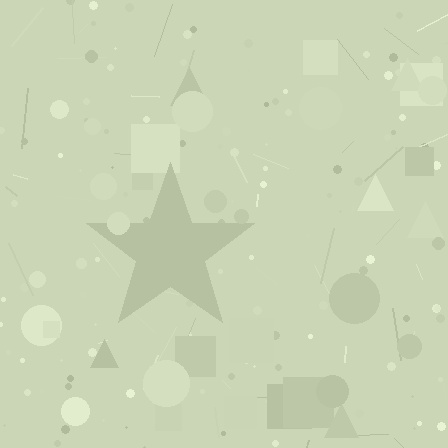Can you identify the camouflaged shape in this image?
The camouflaged shape is a star.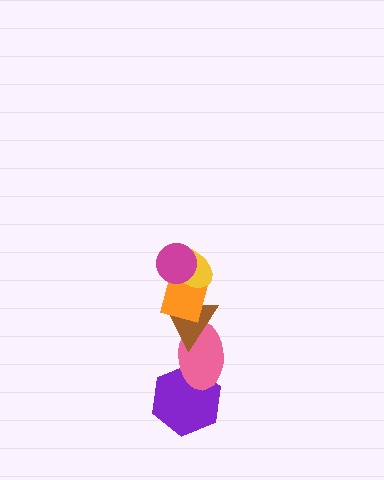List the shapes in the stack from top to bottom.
From top to bottom: the magenta circle, the yellow ellipse, the orange diamond, the brown triangle, the pink ellipse, the purple hexagon.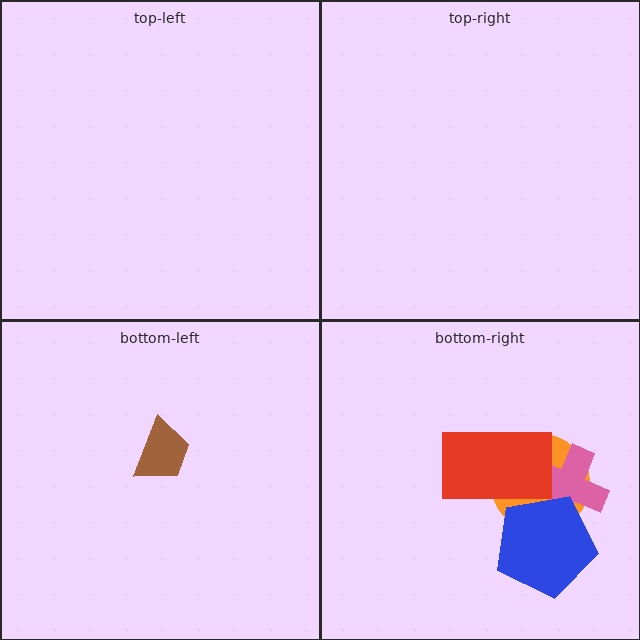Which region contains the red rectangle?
The bottom-right region.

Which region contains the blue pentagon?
The bottom-right region.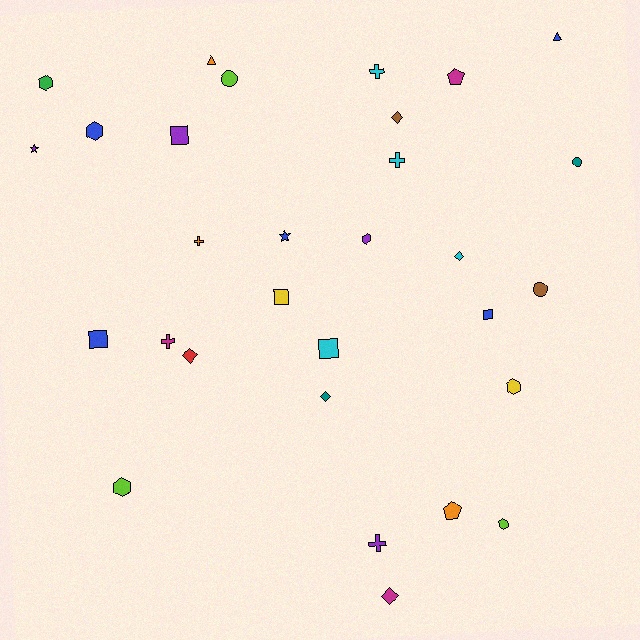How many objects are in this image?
There are 30 objects.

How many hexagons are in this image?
There are 6 hexagons.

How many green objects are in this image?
There is 1 green object.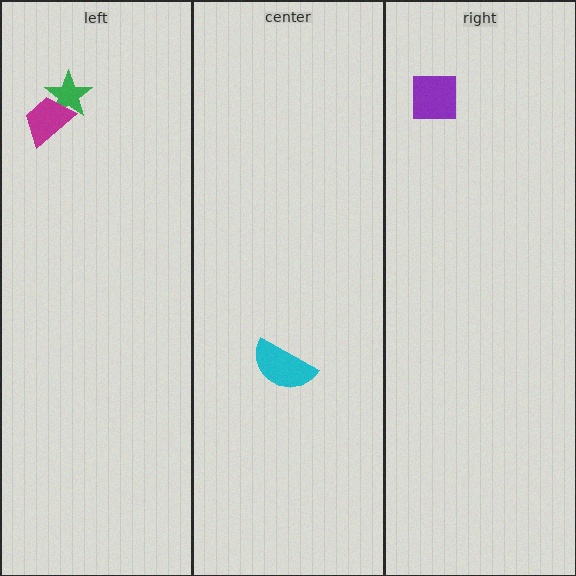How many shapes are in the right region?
1.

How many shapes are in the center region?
1.